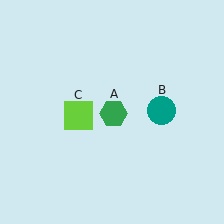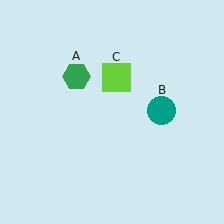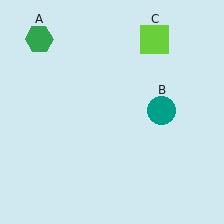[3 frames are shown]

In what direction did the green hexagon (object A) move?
The green hexagon (object A) moved up and to the left.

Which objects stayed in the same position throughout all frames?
Teal circle (object B) remained stationary.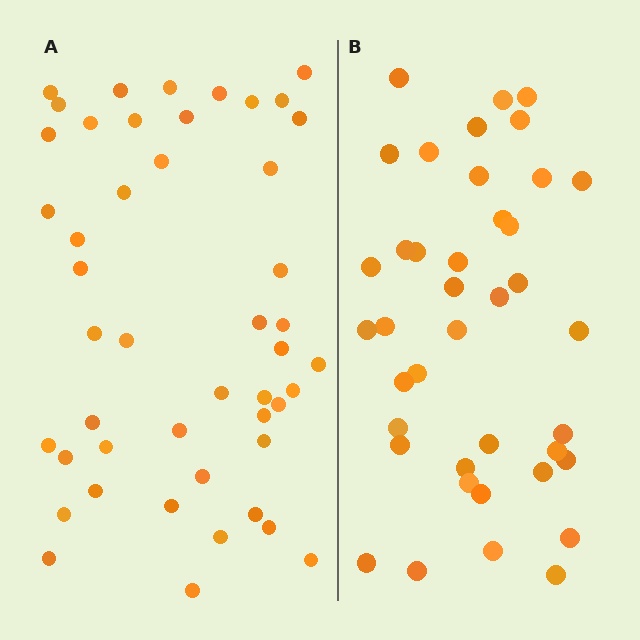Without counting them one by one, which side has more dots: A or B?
Region A (the left region) has more dots.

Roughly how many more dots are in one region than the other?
Region A has roughly 8 or so more dots than region B.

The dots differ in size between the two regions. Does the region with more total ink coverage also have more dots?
No. Region B has more total ink coverage because its dots are larger, but region A actually contains more individual dots. Total area can be misleading — the number of items is what matters here.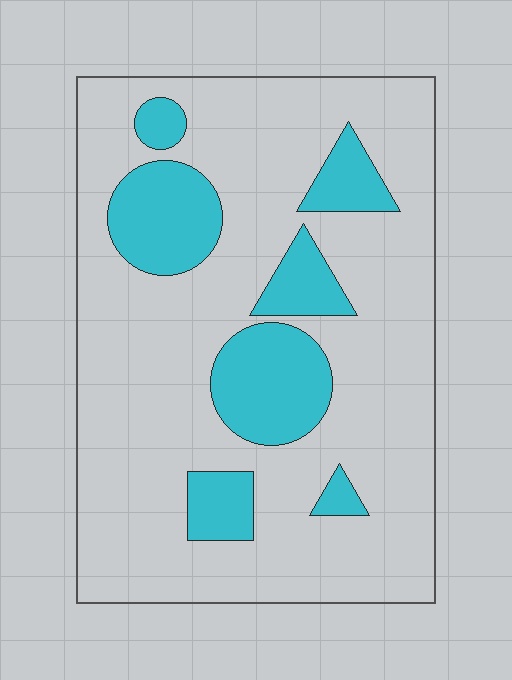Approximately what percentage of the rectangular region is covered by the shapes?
Approximately 20%.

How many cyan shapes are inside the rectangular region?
7.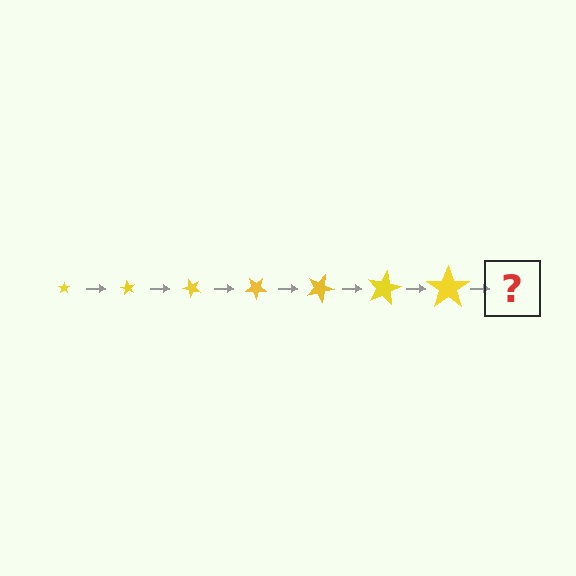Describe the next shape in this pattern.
It should be a star, larger than the previous one and rotated 420 degrees from the start.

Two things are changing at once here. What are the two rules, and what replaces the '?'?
The two rules are that the star grows larger each step and it rotates 60 degrees each step. The '?' should be a star, larger than the previous one and rotated 420 degrees from the start.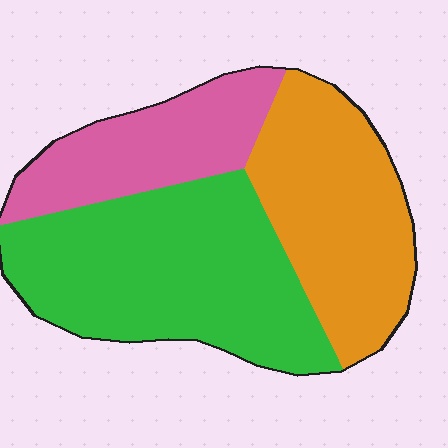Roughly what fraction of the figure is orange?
Orange takes up about one third (1/3) of the figure.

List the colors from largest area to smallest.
From largest to smallest: green, orange, pink.